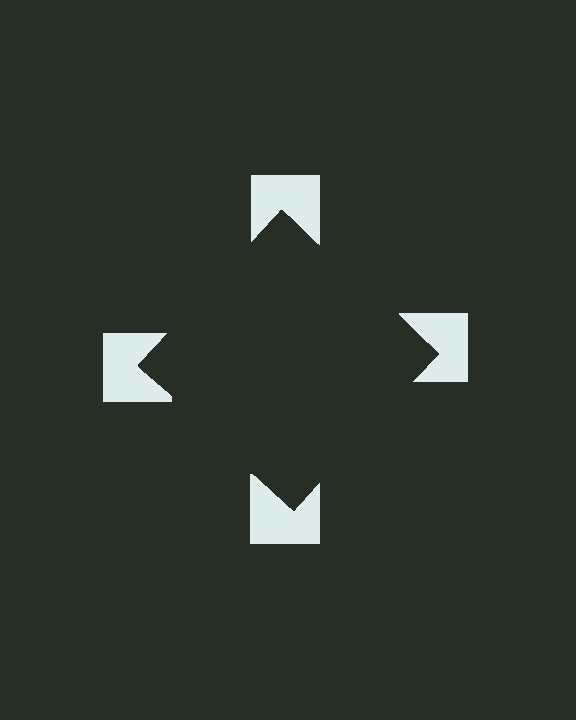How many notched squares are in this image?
There are 4 — one at each vertex of the illusory square.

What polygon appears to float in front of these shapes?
An illusory square — its edges are inferred from the aligned wedge cuts in the notched squares, not physically drawn.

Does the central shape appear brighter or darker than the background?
It typically appears slightly darker than the background, even though no actual brightness change is drawn.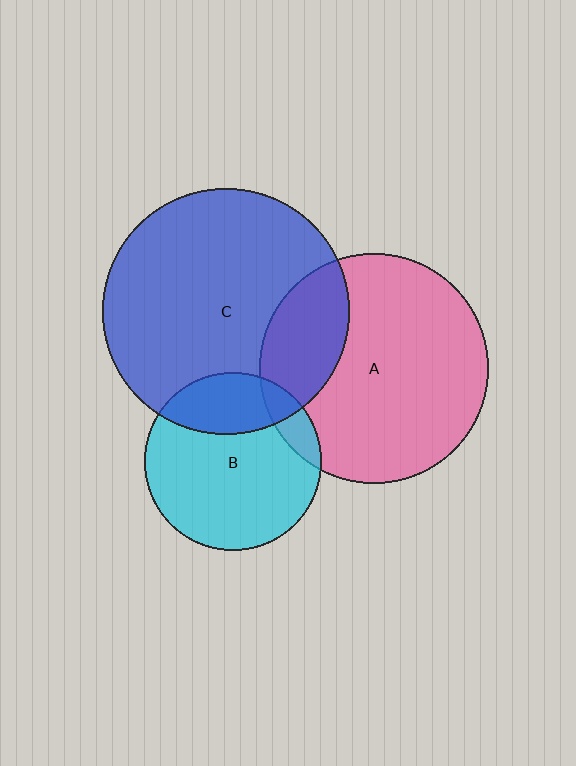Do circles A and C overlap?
Yes.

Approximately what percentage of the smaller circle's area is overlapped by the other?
Approximately 25%.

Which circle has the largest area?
Circle C (blue).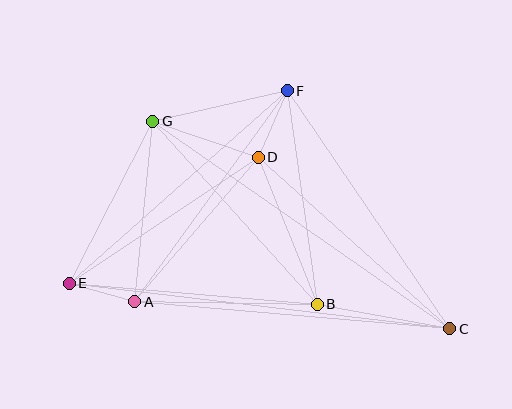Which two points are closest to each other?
Points A and E are closest to each other.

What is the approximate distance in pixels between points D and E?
The distance between D and E is approximately 227 pixels.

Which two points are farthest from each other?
Points C and E are farthest from each other.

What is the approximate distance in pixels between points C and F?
The distance between C and F is approximately 288 pixels.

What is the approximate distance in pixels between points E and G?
The distance between E and G is approximately 183 pixels.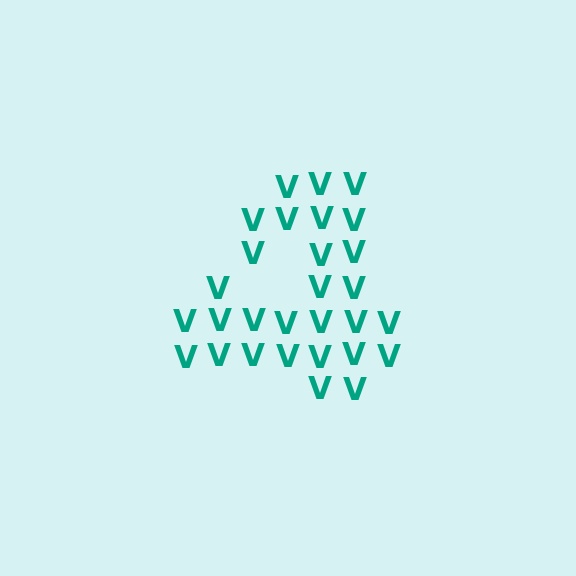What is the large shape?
The large shape is the digit 4.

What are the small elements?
The small elements are letter V's.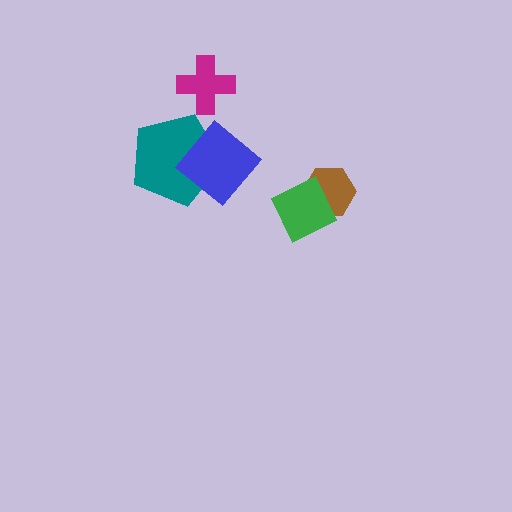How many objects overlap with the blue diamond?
1 object overlaps with the blue diamond.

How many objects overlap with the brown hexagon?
1 object overlaps with the brown hexagon.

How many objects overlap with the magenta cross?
0 objects overlap with the magenta cross.